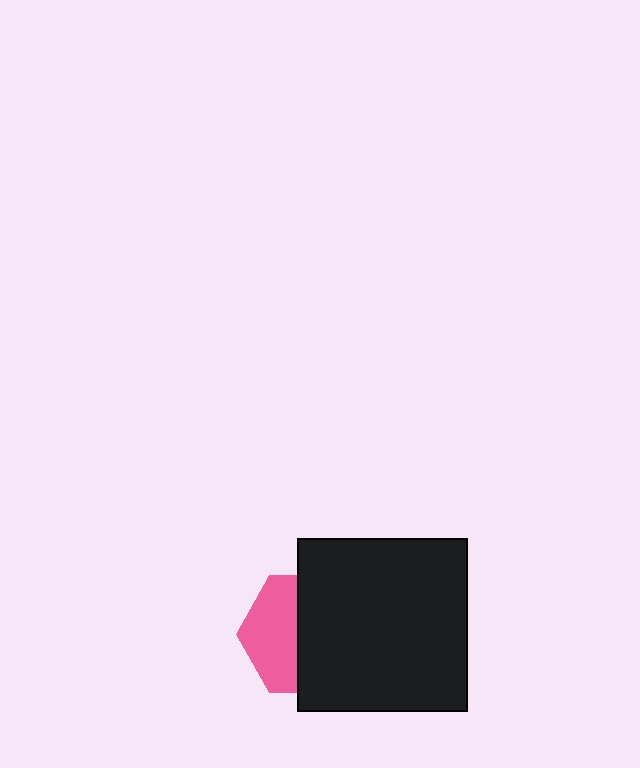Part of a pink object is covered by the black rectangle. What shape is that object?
It is a hexagon.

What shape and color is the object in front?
The object in front is a black rectangle.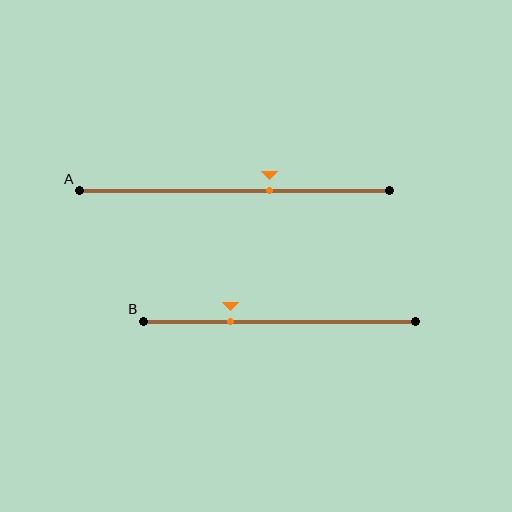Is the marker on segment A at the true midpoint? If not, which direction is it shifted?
No, the marker on segment A is shifted to the right by about 11% of the segment length.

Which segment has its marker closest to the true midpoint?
Segment A has its marker closest to the true midpoint.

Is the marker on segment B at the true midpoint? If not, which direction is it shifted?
No, the marker on segment B is shifted to the left by about 18% of the segment length.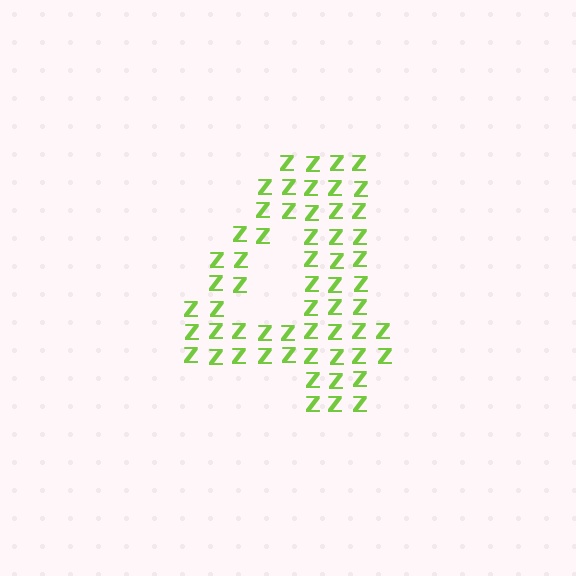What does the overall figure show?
The overall figure shows the digit 4.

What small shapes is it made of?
It is made of small letter Z's.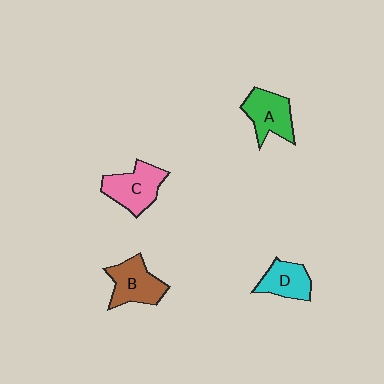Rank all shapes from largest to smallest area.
From largest to smallest: C (pink), B (brown), A (green), D (cyan).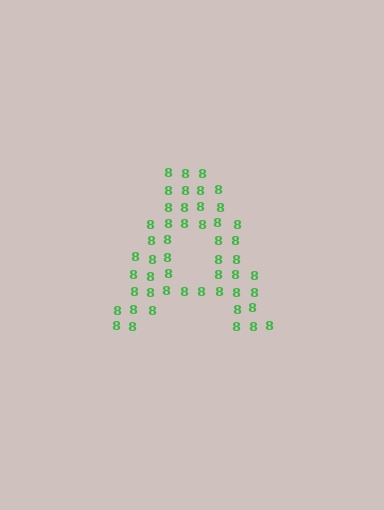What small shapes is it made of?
It is made of small digit 8's.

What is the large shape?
The large shape is the letter A.